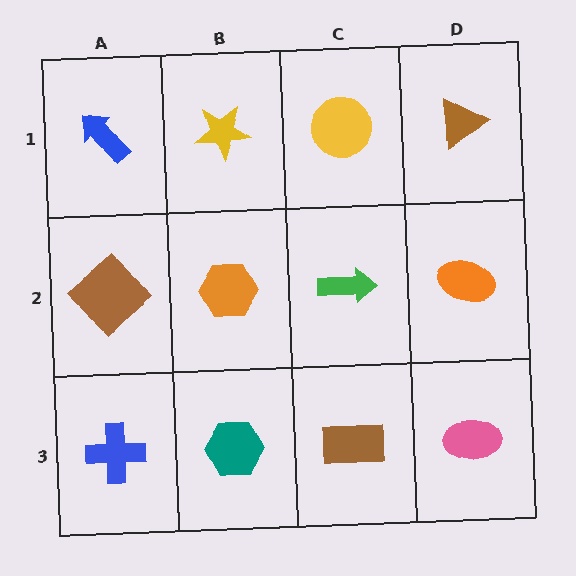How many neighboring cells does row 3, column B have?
3.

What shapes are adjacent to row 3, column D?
An orange ellipse (row 2, column D), a brown rectangle (row 3, column C).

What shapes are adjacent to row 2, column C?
A yellow circle (row 1, column C), a brown rectangle (row 3, column C), an orange hexagon (row 2, column B), an orange ellipse (row 2, column D).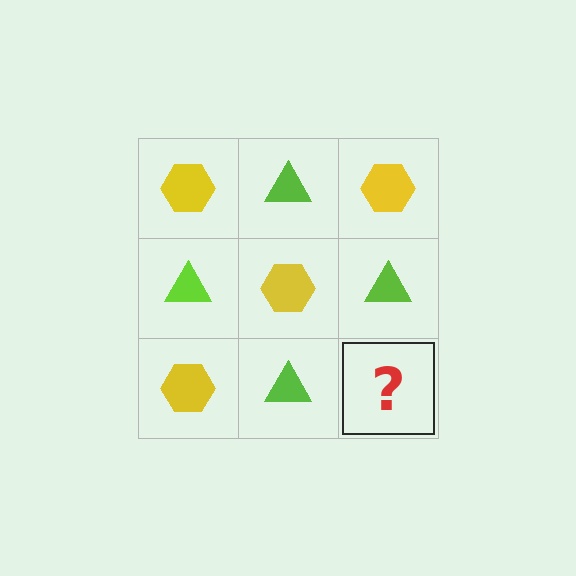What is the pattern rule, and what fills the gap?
The rule is that it alternates yellow hexagon and lime triangle in a checkerboard pattern. The gap should be filled with a yellow hexagon.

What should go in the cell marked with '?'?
The missing cell should contain a yellow hexagon.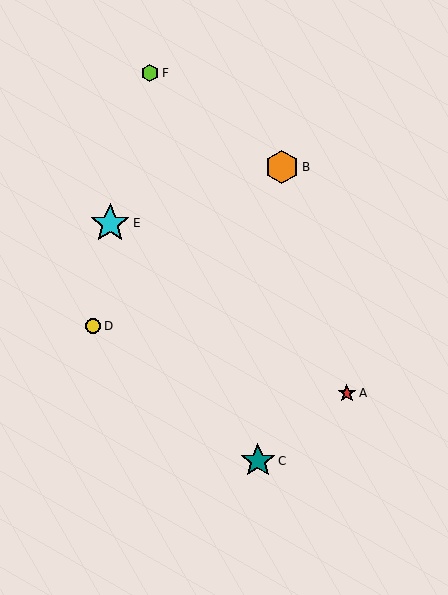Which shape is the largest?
The cyan star (labeled E) is the largest.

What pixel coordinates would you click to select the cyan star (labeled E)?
Click at (110, 223) to select the cyan star E.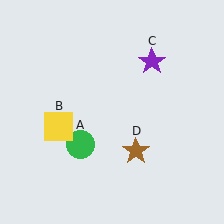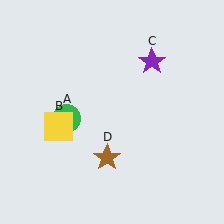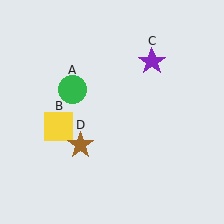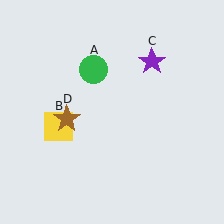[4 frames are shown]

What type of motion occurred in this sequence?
The green circle (object A), brown star (object D) rotated clockwise around the center of the scene.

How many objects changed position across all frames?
2 objects changed position: green circle (object A), brown star (object D).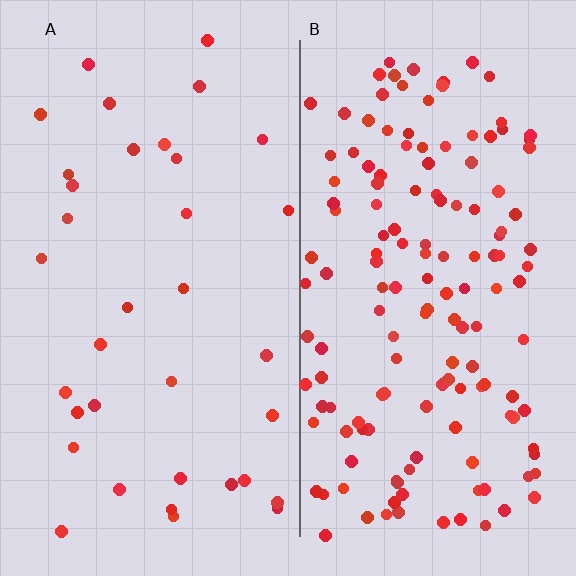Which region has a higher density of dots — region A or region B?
B (the right).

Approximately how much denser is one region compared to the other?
Approximately 4.2× — region B over region A.